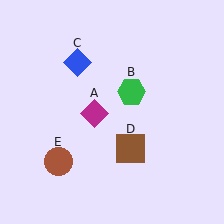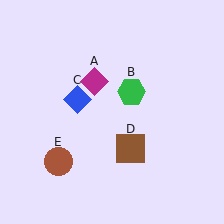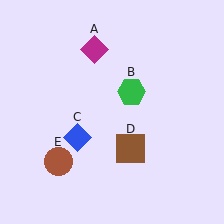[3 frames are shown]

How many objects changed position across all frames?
2 objects changed position: magenta diamond (object A), blue diamond (object C).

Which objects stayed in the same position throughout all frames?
Green hexagon (object B) and brown square (object D) and brown circle (object E) remained stationary.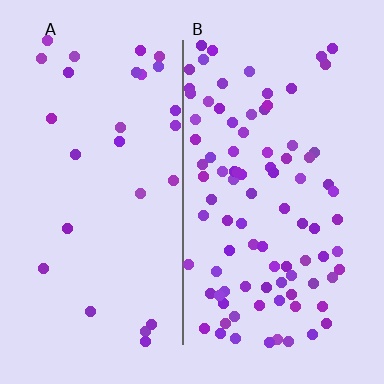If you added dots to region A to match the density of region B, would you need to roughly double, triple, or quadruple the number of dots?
Approximately triple.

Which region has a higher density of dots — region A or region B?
B (the right).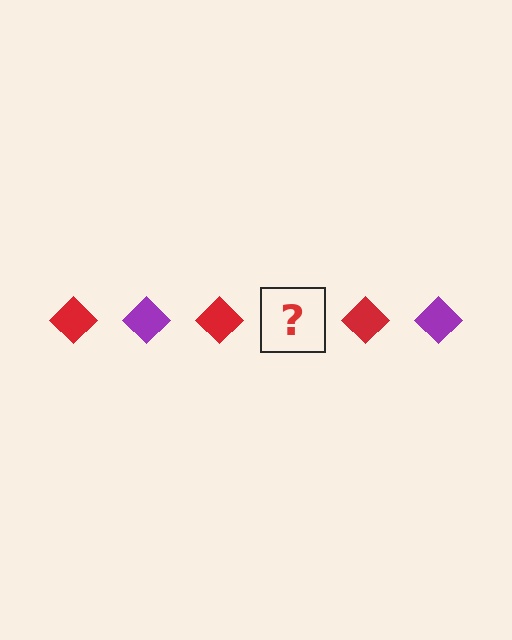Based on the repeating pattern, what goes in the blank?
The blank should be a purple diamond.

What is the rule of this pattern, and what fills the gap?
The rule is that the pattern cycles through red, purple diamonds. The gap should be filled with a purple diamond.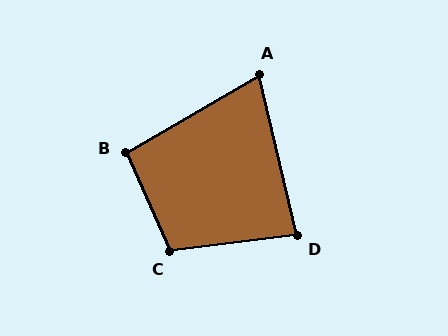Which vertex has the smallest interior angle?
A, at approximately 73 degrees.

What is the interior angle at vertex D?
Approximately 84 degrees (acute).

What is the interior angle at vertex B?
Approximately 96 degrees (obtuse).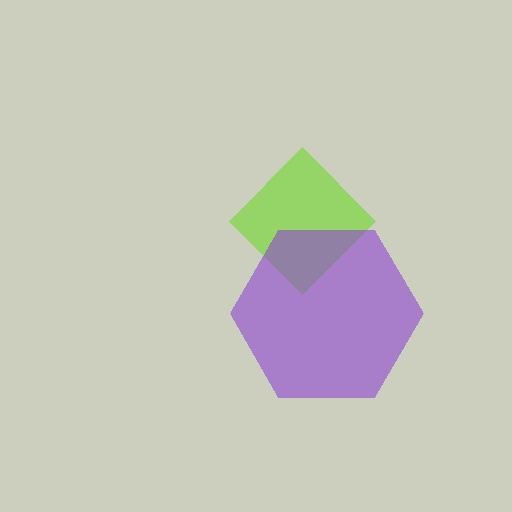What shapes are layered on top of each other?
The layered shapes are: a lime diamond, a purple hexagon.